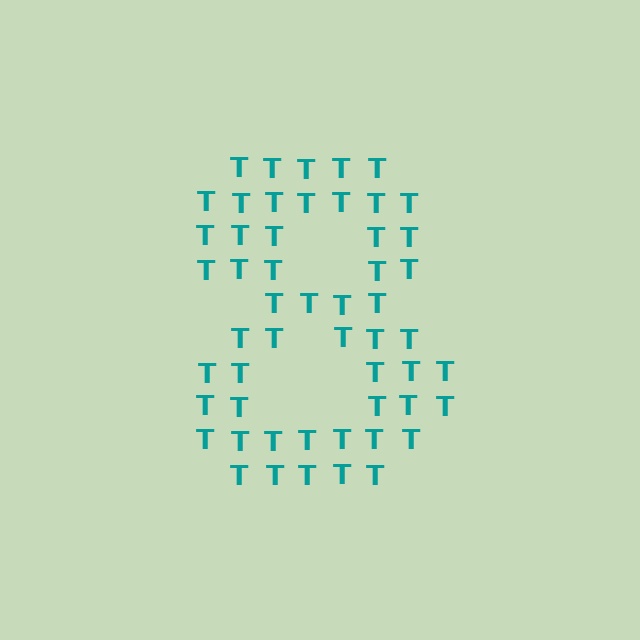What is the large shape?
The large shape is the digit 8.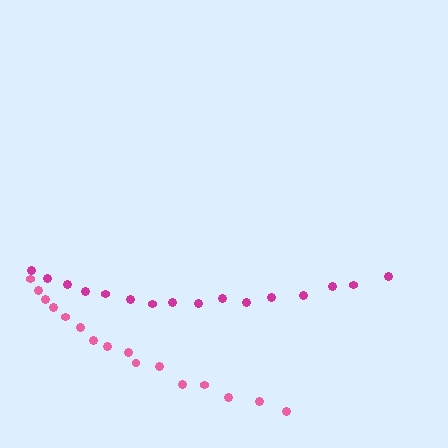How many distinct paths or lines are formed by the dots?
There are 2 distinct paths.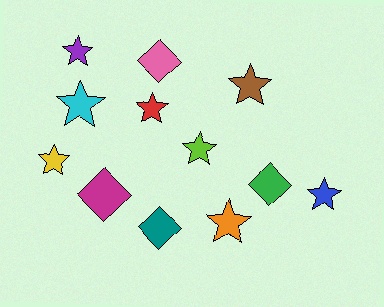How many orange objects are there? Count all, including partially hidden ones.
There is 1 orange object.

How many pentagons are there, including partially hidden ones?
There are no pentagons.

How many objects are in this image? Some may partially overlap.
There are 12 objects.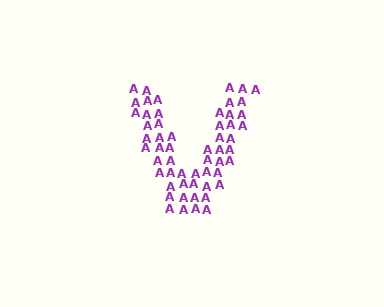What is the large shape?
The large shape is the letter V.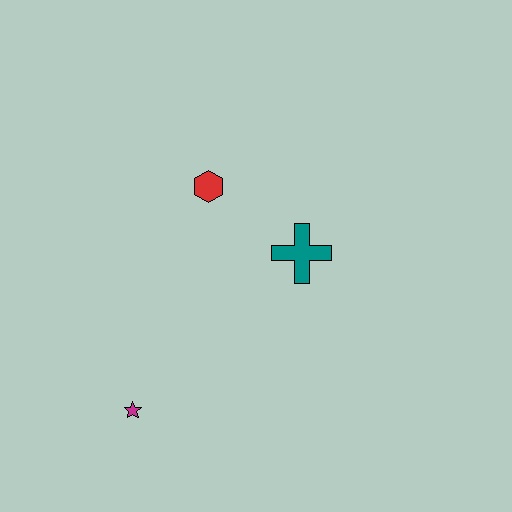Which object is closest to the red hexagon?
The teal cross is closest to the red hexagon.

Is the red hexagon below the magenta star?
No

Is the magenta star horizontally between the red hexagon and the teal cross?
No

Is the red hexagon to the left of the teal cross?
Yes